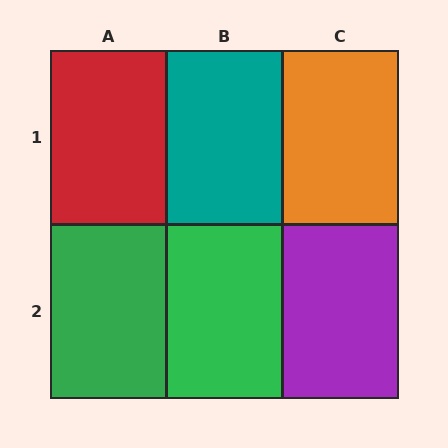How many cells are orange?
1 cell is orange.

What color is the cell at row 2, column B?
Green.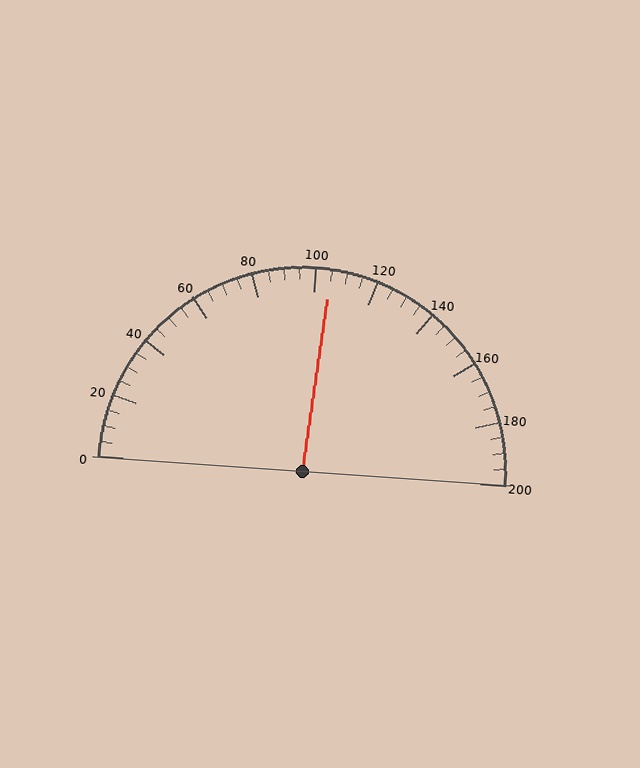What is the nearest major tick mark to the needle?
The nearest major tick mark is 100.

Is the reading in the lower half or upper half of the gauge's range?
The reading is in the upper half of the range (0 to 200).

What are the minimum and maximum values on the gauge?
The gauge ranges from 0 to 200.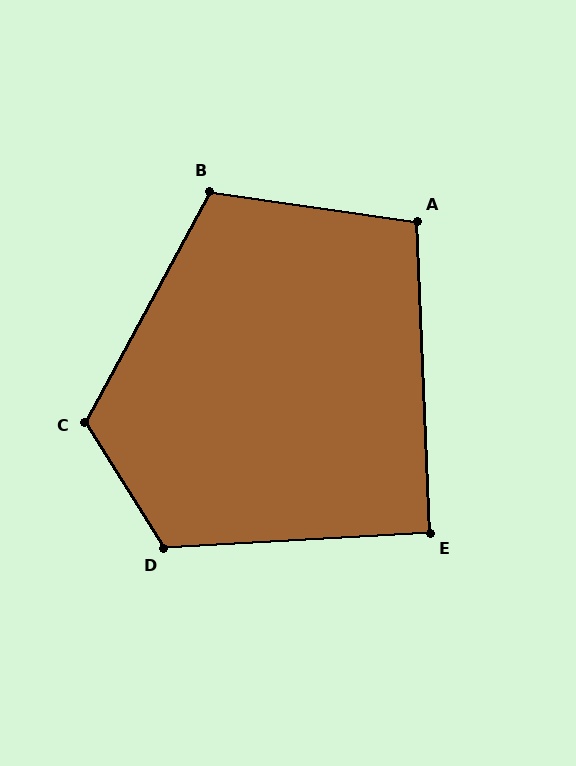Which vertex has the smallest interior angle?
E, at approximately 91 degrees.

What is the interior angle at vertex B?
Approximately 110 degrees (obtuse).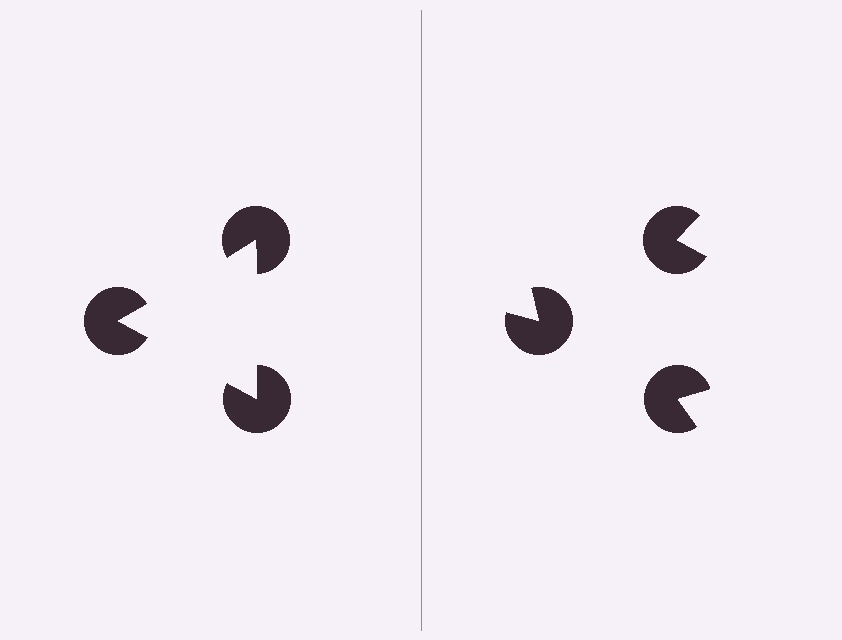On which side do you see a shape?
An illusory triangle appears on the left side. On the right side the wedge cuts are rotated, so no coherent shape forms.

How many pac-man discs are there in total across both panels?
6 — 3 on each side.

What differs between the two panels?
The pac-man discs are positioned identically on both sides; only the wedge orientations differ. On the left they align to a triangle; on the right they are misaligned.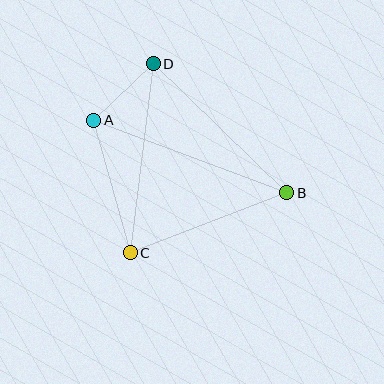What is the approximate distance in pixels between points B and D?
The distance between B and D is approximately 186 pixels.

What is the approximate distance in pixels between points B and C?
The distance between B and C is approximately 168 pixels.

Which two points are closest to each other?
Points A and D are closest to each other.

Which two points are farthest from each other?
Points A and B are farthest from each other.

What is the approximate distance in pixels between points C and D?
The distance between C and D is approximately 191 pixels.